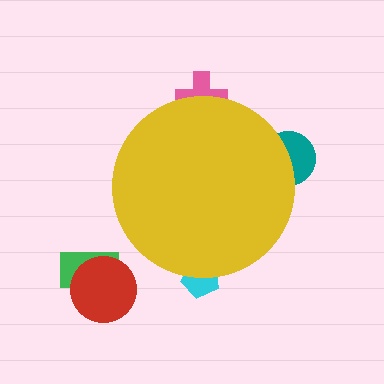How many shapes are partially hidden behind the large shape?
3 shapes are partially hidden.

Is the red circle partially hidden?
No, the red circle is fully visible.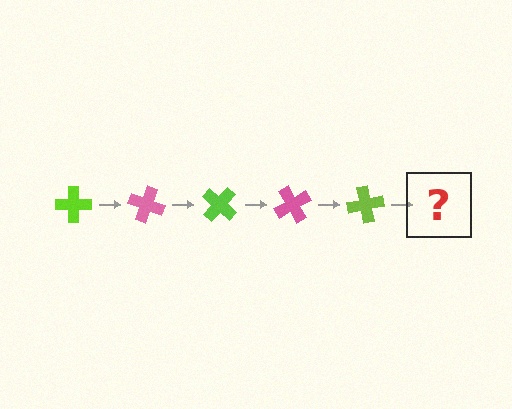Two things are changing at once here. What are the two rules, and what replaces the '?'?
The two rules are that it rotates 20 degrees each step and the color cycles through lime and pink. The '?' should be a pink cross, rotated 100 degrees from the start.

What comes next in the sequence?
The next element should be a pink cross, rotated 100 degrees from the start.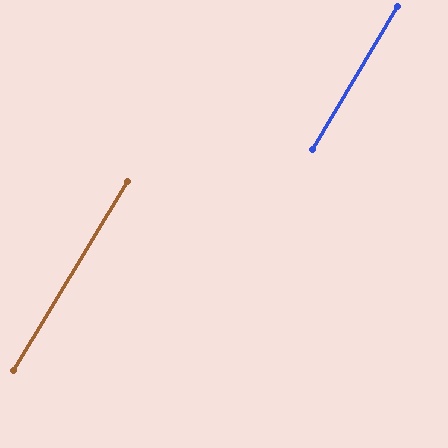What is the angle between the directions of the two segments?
Approximately 1 degree.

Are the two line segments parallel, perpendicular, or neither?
Parallel — their directions differ by only 0.6°.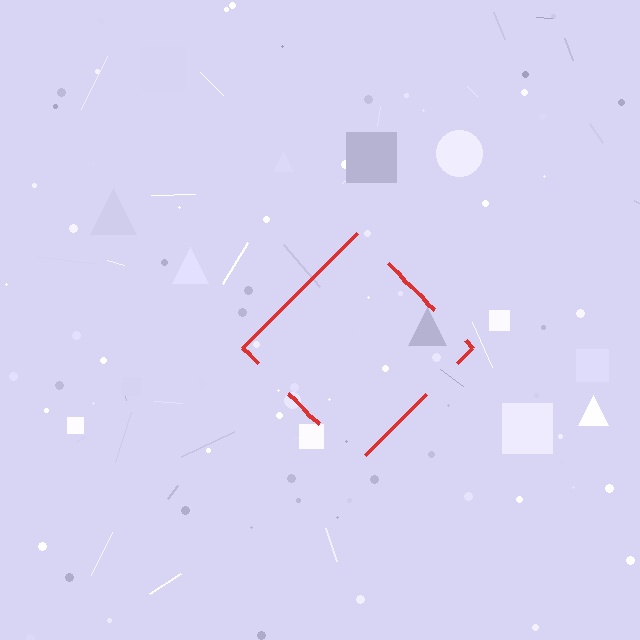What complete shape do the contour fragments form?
The contour fragments form a diamond.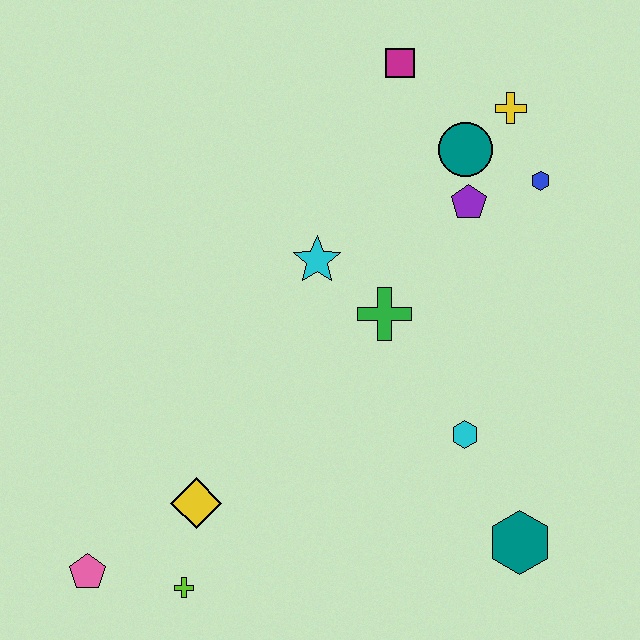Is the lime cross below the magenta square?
Yes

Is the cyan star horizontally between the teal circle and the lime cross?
Yes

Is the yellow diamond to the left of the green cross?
Yes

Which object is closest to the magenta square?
The teal circle is closest to the magenta square.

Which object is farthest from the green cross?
The pink pentagon is farthest from the green cross.